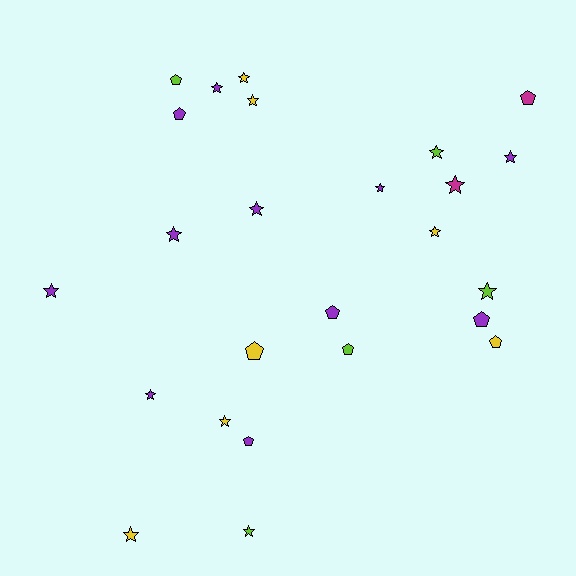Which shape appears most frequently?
Star, with 16 objects.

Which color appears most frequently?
Purple, with 11 objects.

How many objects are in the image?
There are 25 objects.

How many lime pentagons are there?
There are 2 lime pentagons.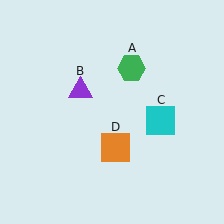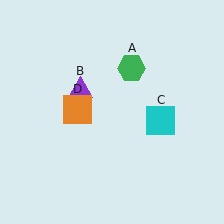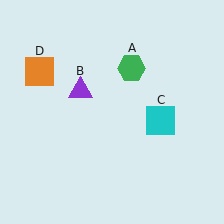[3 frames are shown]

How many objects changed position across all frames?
1 object changed position: orange square (object D).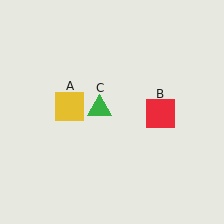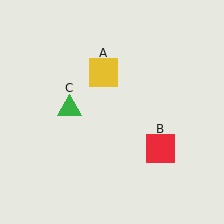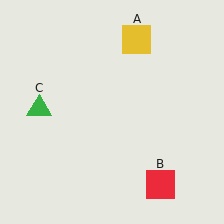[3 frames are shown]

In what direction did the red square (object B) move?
The red square (object B) moved down.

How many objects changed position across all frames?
3 objects changed position: yellow square (object A), red square (object B), green triangle (object C).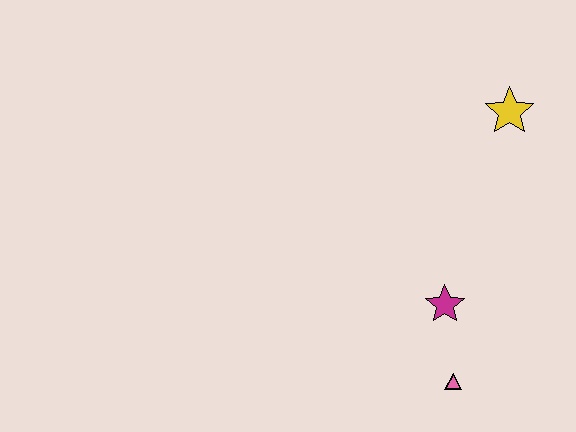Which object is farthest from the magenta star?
The yellow star is farthest from the magenta star.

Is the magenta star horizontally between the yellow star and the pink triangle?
No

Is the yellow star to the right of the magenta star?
Yes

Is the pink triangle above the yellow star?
No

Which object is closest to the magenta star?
The pink triangle is closest to the magenta star.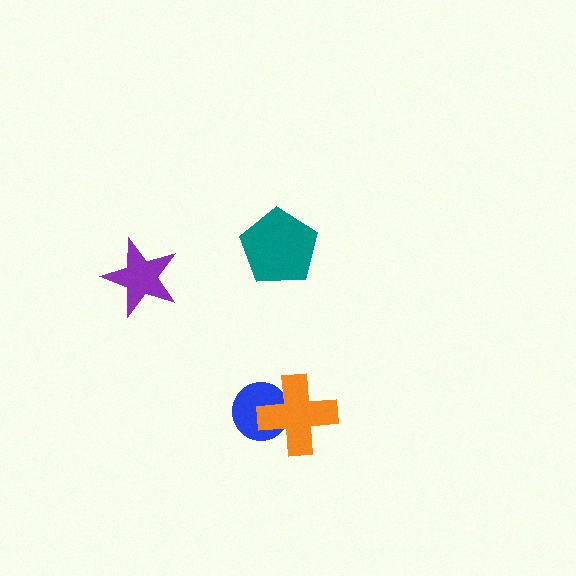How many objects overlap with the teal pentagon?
0 objects overlap with the teal pentagon.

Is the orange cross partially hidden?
No, no other shape covers it.